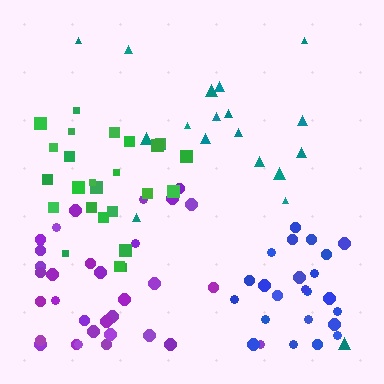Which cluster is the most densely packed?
Blue.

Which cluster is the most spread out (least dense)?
Teal.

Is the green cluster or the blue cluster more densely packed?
Blue.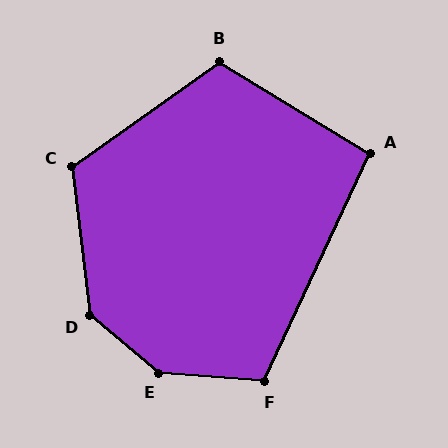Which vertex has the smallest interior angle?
A, at approximately 97 degrees.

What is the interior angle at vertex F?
Approximately 110 degrees (obtuse).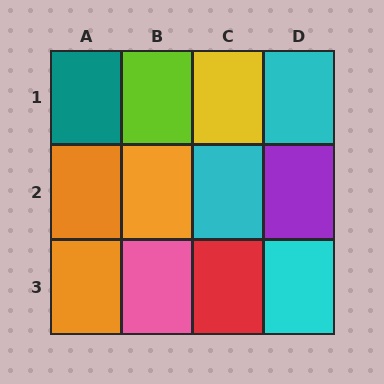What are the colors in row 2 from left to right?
Orange, orange, cyan, purple.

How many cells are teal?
1 cell is teal.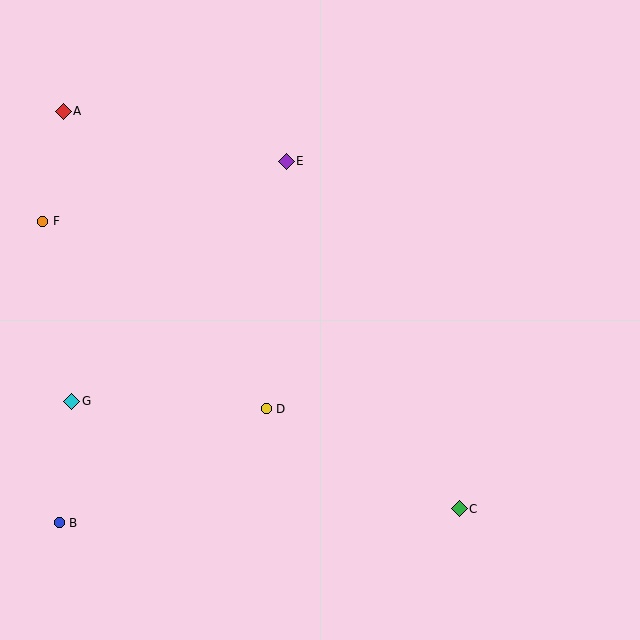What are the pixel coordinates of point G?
Point G is at (72, 401).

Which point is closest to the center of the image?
Point D at (266, 409) is closest to the center.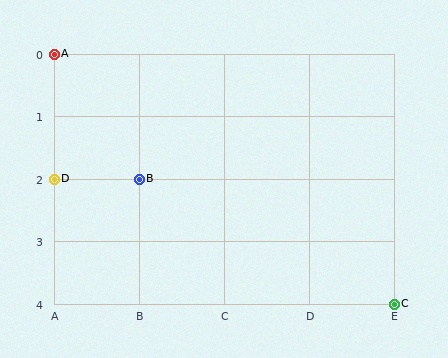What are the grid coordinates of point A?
Point A is at grid coordinates (A, 0).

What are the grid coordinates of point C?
Point C is at grid coordinates (E, 4).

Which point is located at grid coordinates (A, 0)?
Point A is at (A, 0).